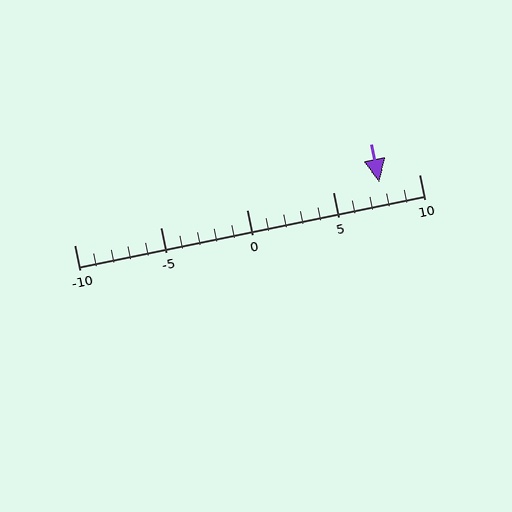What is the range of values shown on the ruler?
The ruler shows values from -10 to 10.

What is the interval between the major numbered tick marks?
The major tick marks are spaced 5 units apart.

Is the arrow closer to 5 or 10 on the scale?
The arrow is closer to 10.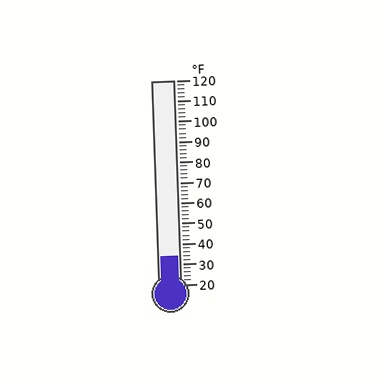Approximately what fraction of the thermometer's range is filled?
The thermometer is filled to approximately 15% of its range.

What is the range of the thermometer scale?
The thermometer scale ranges from 20°F to 120°F.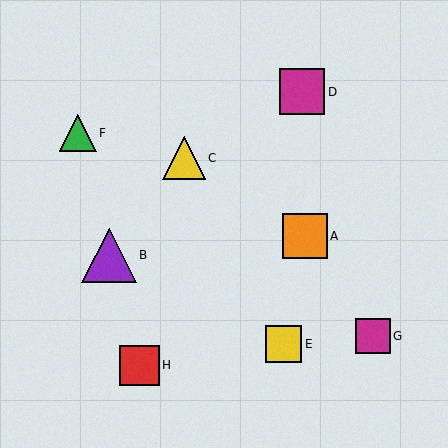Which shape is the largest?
The purple triangle (labeled B) is the largest.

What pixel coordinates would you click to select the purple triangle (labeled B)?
Click at (109, 255) to select the purple triangle B.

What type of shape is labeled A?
Shape A is an orange square.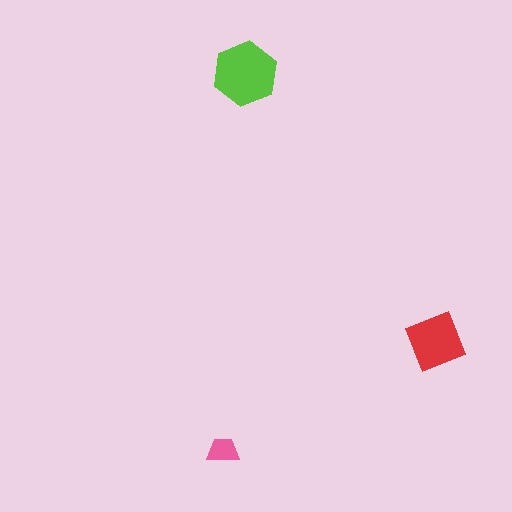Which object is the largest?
The lime hexagon.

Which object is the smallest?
The pink trapezoid.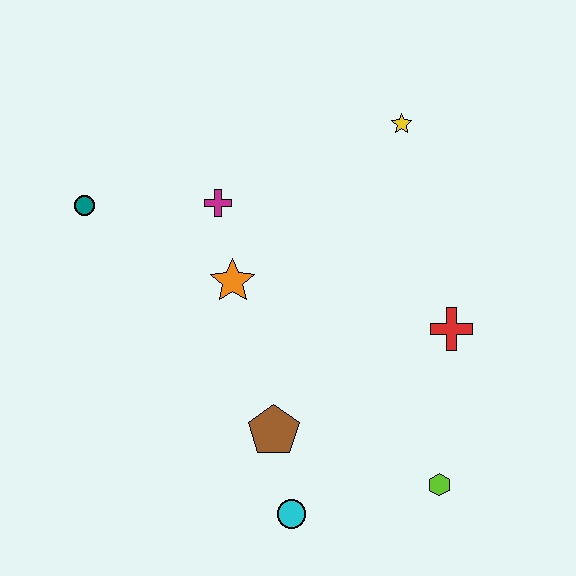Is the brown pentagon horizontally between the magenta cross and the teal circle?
No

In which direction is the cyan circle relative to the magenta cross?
The cyan circle is below the magenta cross.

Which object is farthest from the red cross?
The teal circle is farthest from the red cross.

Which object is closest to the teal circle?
The magenta cross is closest to the teal circle.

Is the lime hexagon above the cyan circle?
Yes